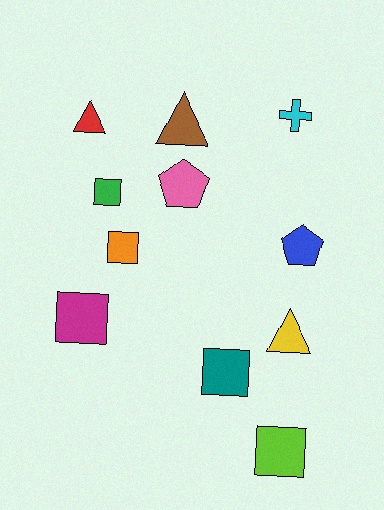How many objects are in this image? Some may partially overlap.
There are 11 objects.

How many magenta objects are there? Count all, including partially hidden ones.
There is 1 magenta object.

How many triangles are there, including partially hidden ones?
There are 3 triangles.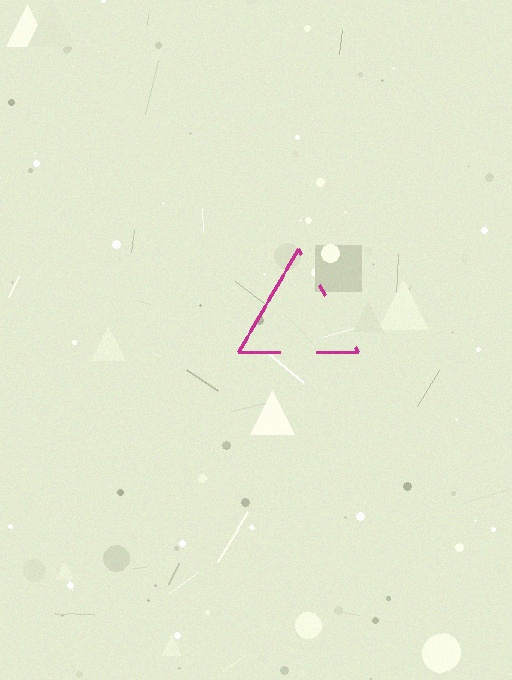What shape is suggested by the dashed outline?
The dashed outline suggests a triangle.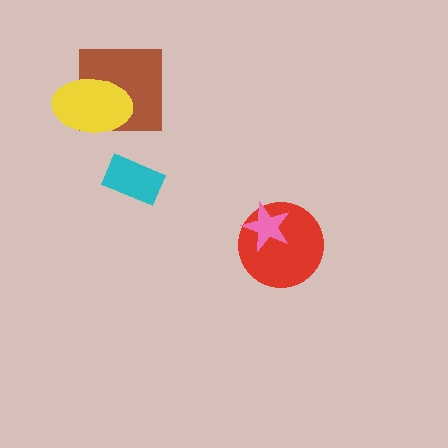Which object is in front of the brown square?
The yellow ellipse is in front of the brown square.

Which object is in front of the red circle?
The pink star is in front of the red circle.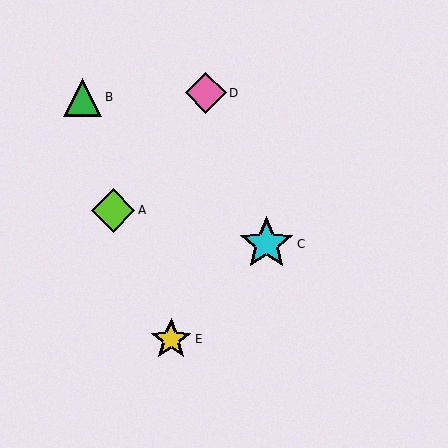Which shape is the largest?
The cyan star (labeled C) is the largest.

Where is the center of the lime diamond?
The center of the lime diamond is at (113, 210).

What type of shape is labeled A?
Shape A is a lime diamond.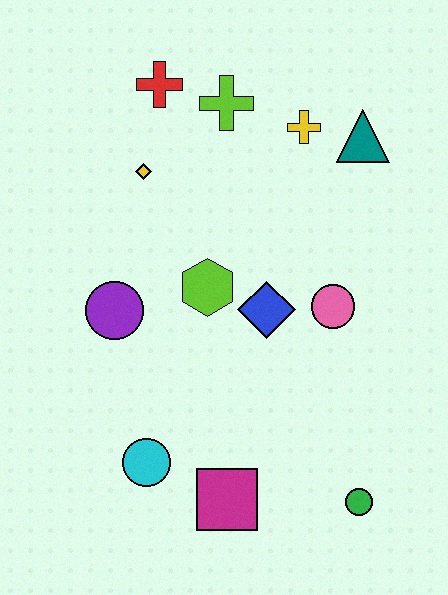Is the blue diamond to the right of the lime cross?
Yes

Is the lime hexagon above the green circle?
Yes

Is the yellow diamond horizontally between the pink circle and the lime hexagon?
No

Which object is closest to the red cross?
The lime cross is closest to the red cross.